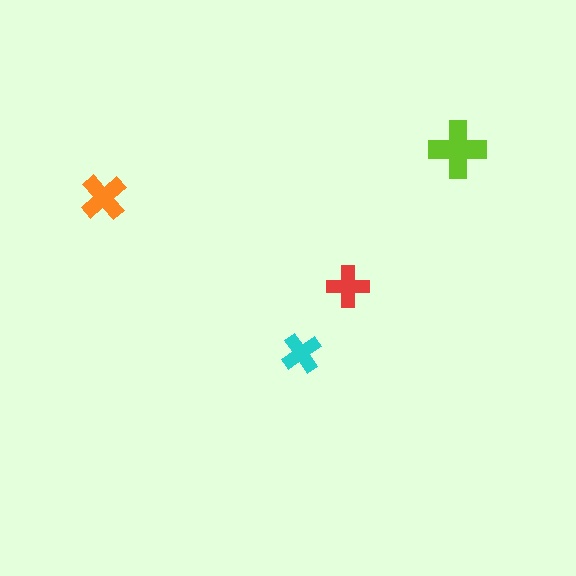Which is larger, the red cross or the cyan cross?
The red one.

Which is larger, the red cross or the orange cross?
The orange one.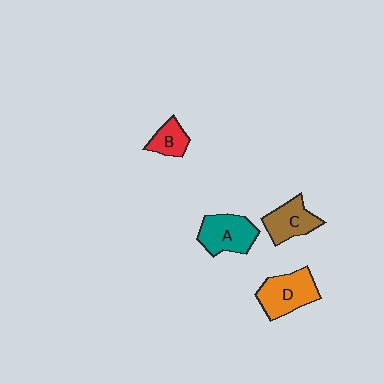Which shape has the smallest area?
Shape B (red).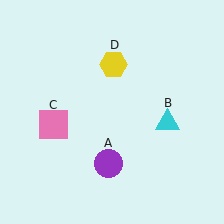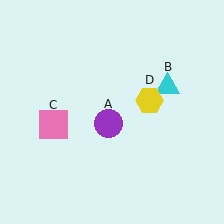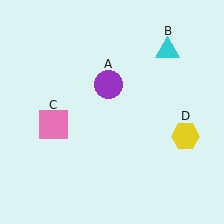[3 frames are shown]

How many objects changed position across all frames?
3 objects changed position: purple circle (object A), cyan triangle (object B), yellow hexagon (object D).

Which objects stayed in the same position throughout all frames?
Pink square (object C) remained stationary.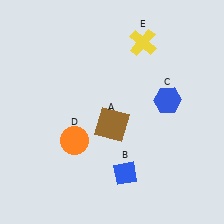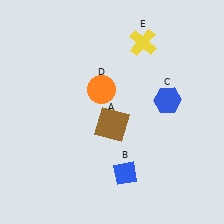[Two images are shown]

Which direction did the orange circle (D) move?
The orange circle (D) moved up.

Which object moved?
The orange circle (D) moved up.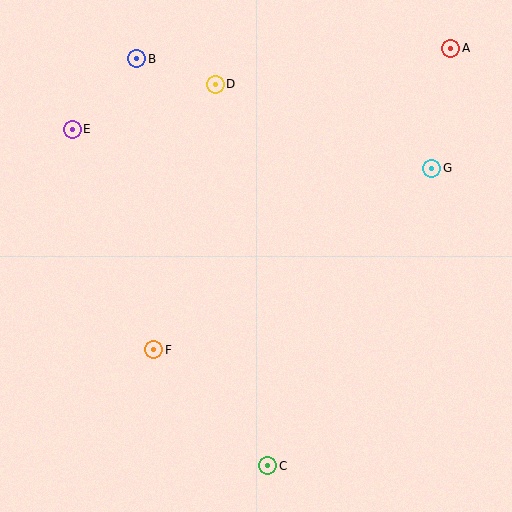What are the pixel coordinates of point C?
Point C is at (267, 466).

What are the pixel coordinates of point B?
Point B is at (137, 59).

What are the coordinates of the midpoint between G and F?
The midpoint between G and F is at (293, 259).